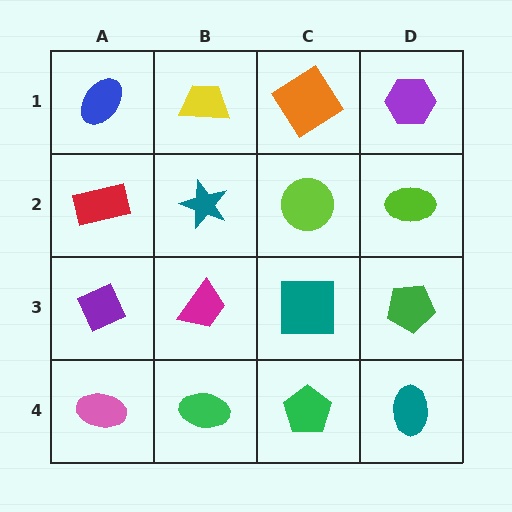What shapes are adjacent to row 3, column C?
A lime circle (row 2, column C), a green pentagon (row 4, column C), a magenta trapezoid (row 3, column B), a green pentagon (row 3, column D).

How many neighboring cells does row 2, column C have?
4.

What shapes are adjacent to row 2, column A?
A blue ellipse (row 1, column A), a purple diamond (row 3, column A), a teal star (row 2, column B).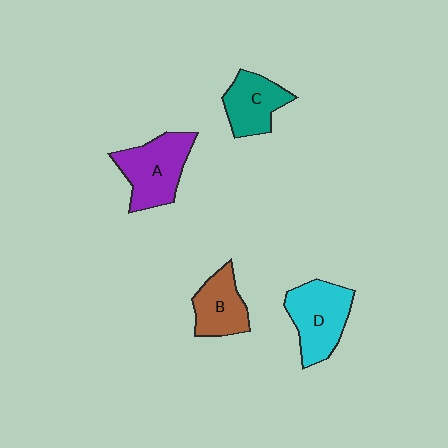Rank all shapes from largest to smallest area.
From largest to smallest: A (purple), D (cyan), C (teal), B (brown).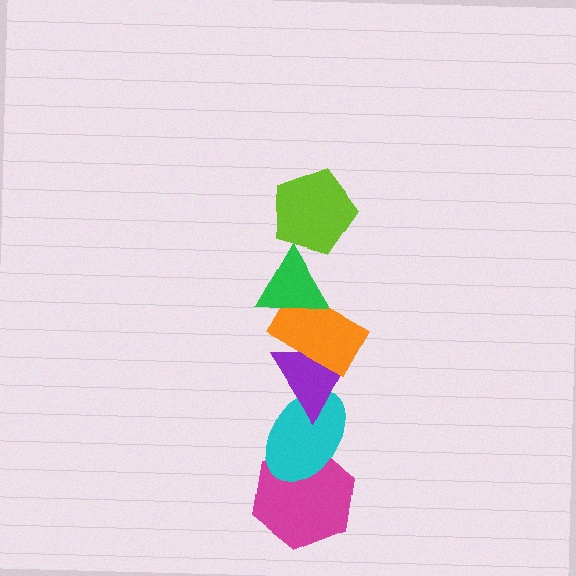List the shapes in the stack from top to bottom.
From top to bottom: the lime pentagon, the green triangle, the orange rectangle, the purple triangle, the cyan ellipse, the magenta hexagon.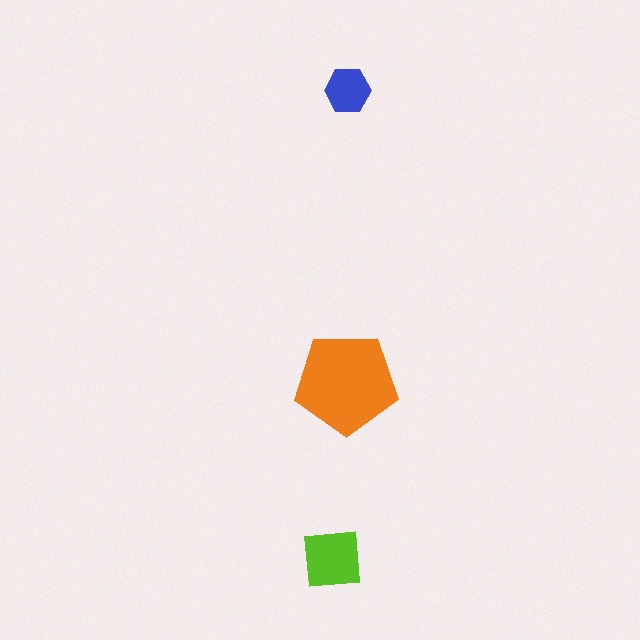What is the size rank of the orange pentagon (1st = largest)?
1st.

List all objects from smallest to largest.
The blue hexagon, the lime square, the orange pentagon.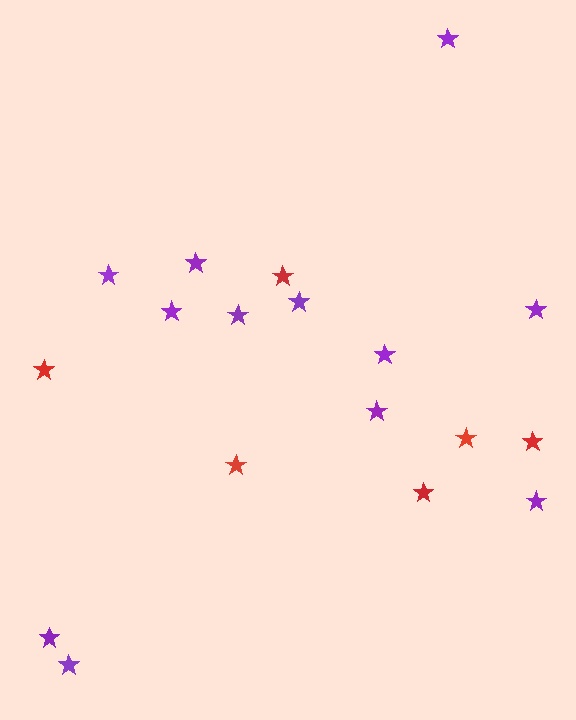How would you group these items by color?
There are 2 groups: one group of red stars (6) and one group of purple stars (12).